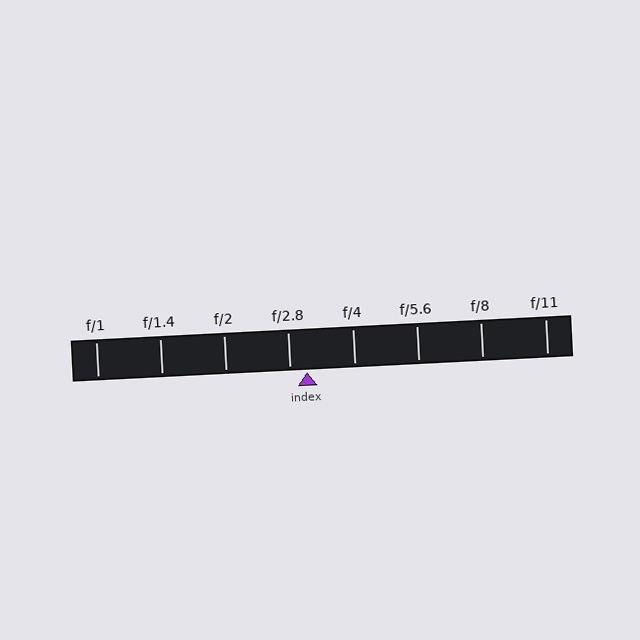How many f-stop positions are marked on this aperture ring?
There are 8 f-stop positions marked.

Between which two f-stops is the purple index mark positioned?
The index mark is between f/2.8 and f/4.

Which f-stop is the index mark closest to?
The index mark is closest to f/2.8.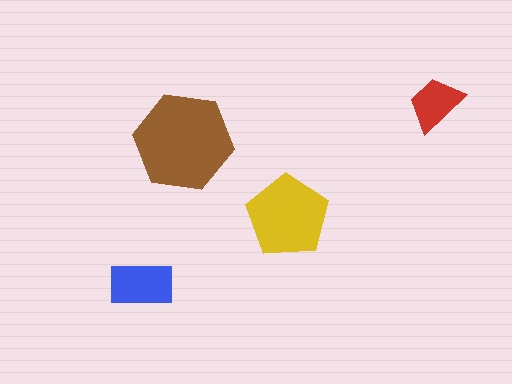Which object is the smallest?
The red trapezoid.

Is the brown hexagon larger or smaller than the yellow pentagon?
Larger.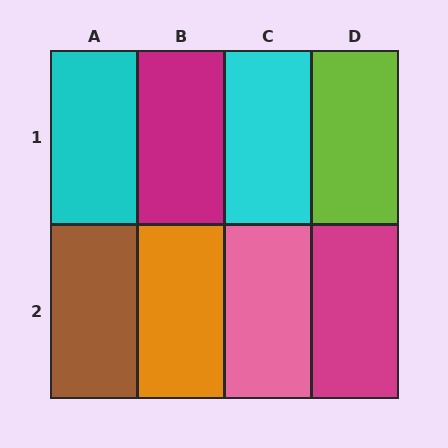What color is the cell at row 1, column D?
Lime.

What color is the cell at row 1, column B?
Magenta.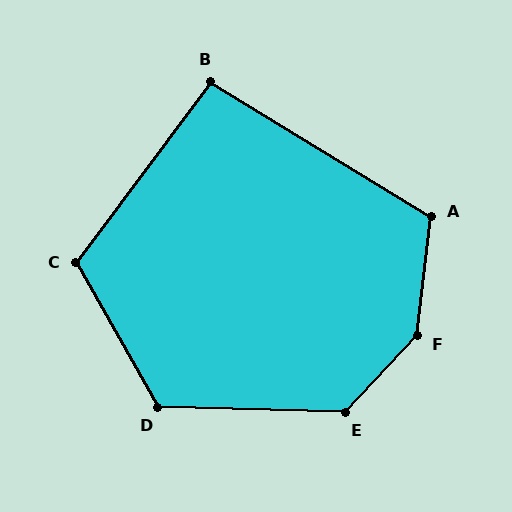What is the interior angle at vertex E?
Approximately 132 degrees (obtuse).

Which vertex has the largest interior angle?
F, at approximately 144 degrees.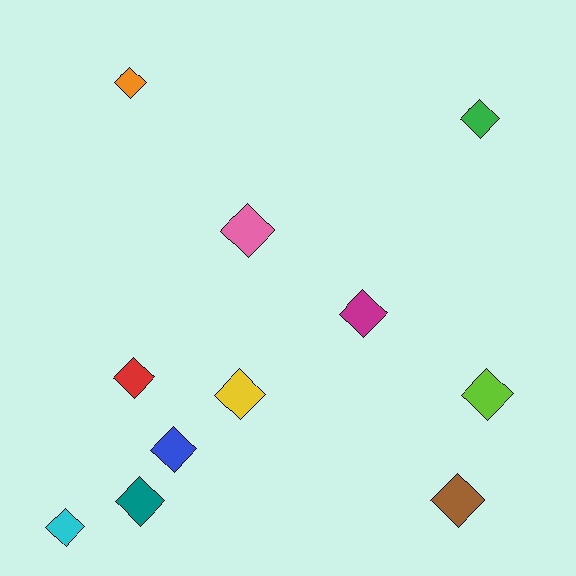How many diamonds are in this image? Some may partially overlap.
There are 11 diamonds.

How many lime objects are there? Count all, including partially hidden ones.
There is 1 lime object.